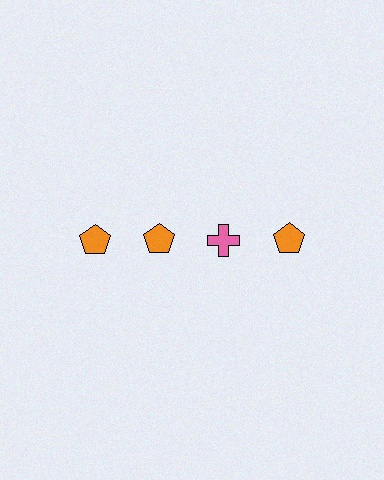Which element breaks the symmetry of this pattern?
The pink cross in the top row, center column breaks the symmetry. All other shapes are orange pentagons.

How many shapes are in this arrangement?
There are 4 shapes arranged in a grid pattern.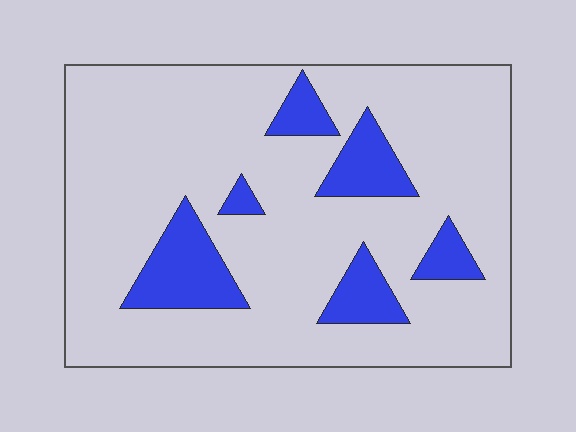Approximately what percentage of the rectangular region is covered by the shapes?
Approximately 15%.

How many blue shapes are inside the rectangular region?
6.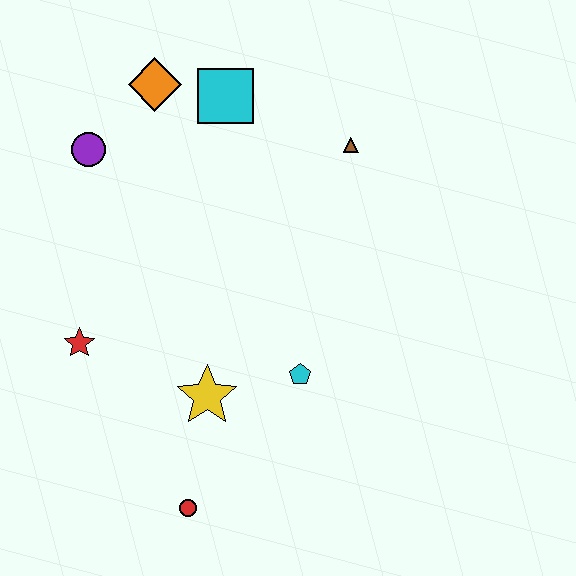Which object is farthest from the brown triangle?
The red circle is farthest from the brown triangle.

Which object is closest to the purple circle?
The orange diamond is closest to the purple circle.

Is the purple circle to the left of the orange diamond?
Yes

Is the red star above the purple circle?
No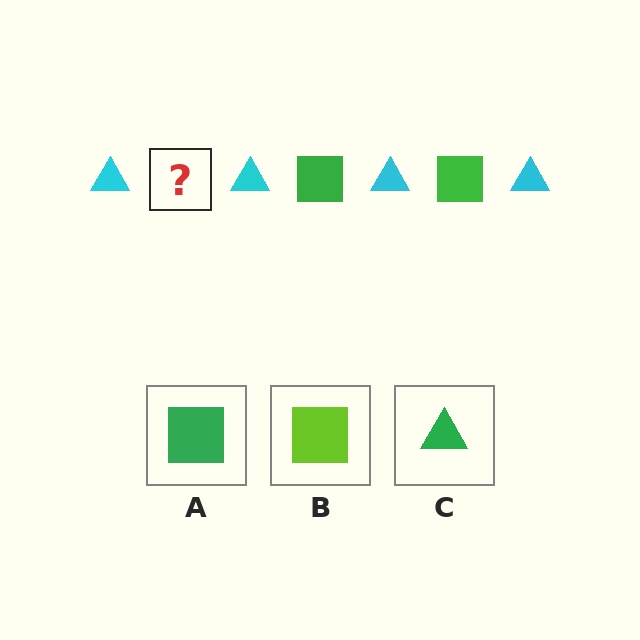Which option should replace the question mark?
Option A.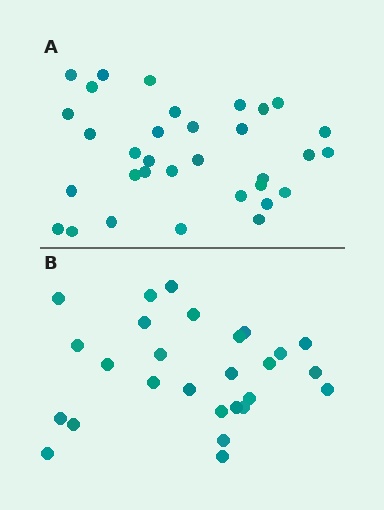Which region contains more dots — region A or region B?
Region A (the top region) has more dots.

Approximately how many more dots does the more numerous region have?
Region A has about 6 more dots than region B.